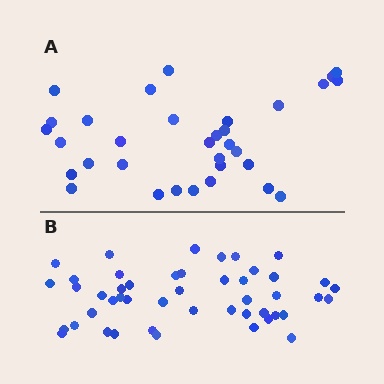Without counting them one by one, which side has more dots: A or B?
Region B (the bottom region) has more dots.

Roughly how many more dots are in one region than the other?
Region B has approximately 15 more dots than region A.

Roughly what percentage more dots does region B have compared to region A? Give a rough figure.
About 40% more.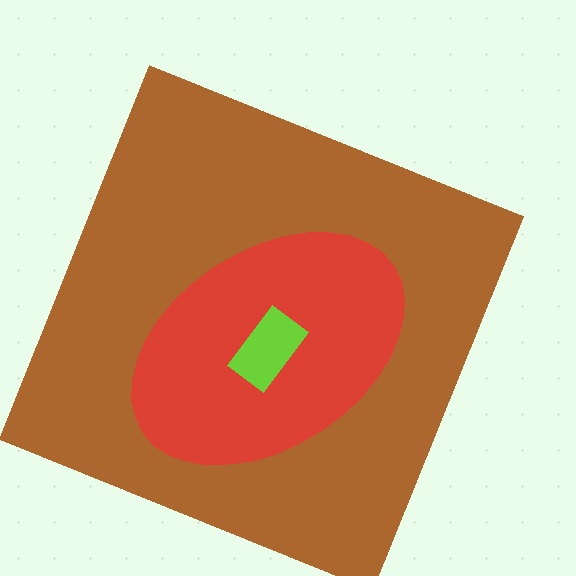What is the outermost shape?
The brown square.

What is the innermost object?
The lime rectangle.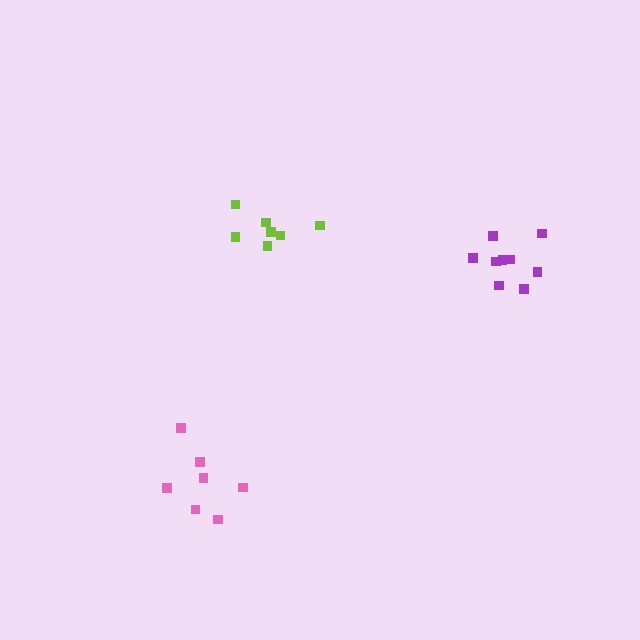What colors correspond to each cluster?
The clusters are colored: lime, pink, purple.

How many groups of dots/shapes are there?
There are 3 groups.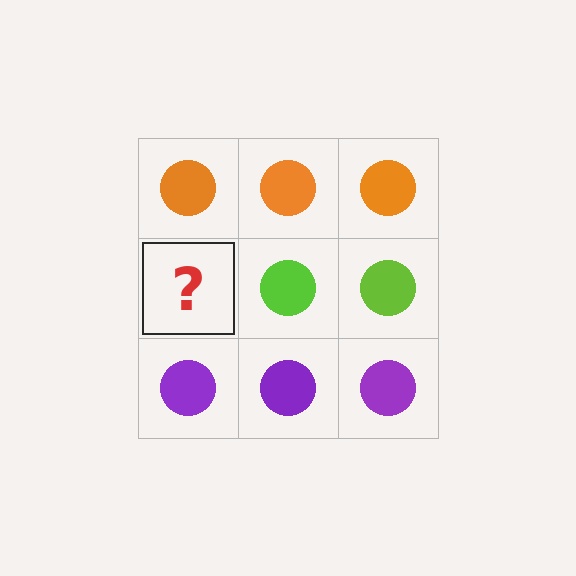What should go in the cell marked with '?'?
The missing cell should contain a lime circle.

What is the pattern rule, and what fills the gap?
The rule is that each row has a consistent color. The gap should be filled with a lime circle.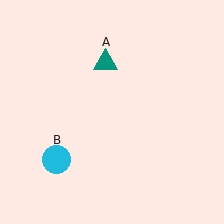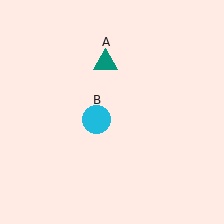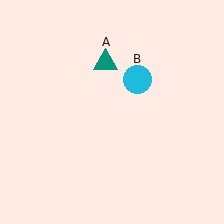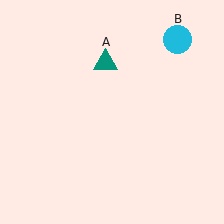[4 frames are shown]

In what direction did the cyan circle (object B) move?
The cyan circle (object B) moved up and to the right.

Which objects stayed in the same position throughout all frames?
Teal triangle (object A) remained stationary.